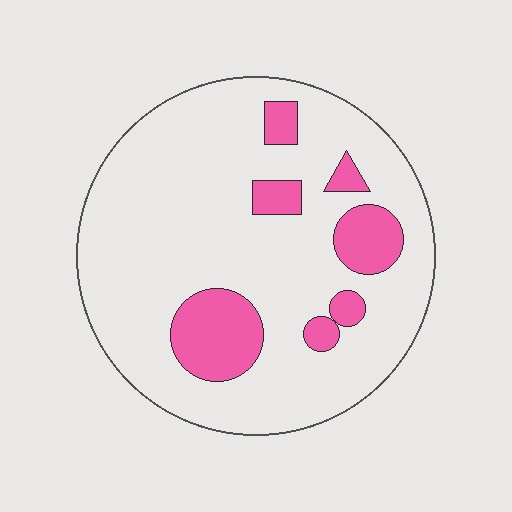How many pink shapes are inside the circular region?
7.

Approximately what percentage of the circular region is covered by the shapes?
Approximately 15%.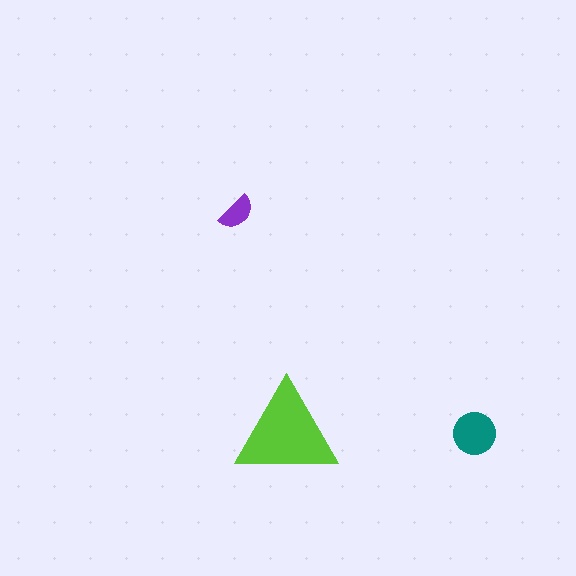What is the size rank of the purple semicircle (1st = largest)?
3rd.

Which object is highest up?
The purple semicircle is topmost.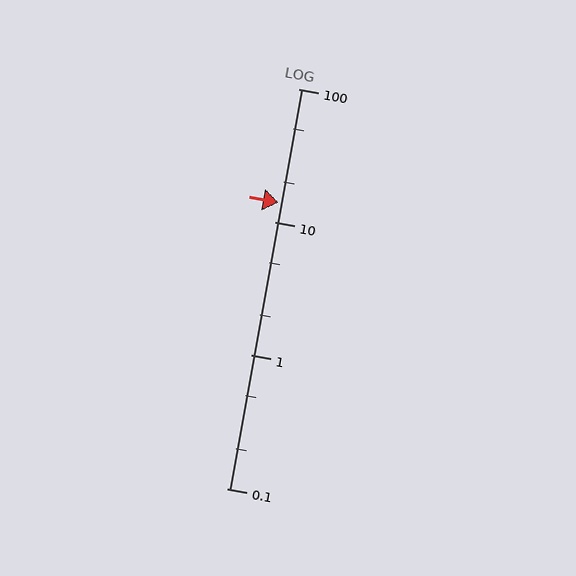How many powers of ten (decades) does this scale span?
The scale spans 3 decades, from 0.1 to 100.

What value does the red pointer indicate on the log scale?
The pointer indicates approximately 14.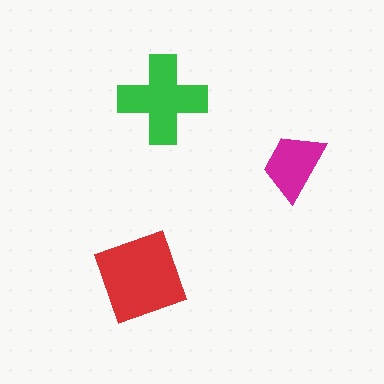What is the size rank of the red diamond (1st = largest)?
1st.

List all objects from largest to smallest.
The red diamond, the green cross, the magenta trapezoid.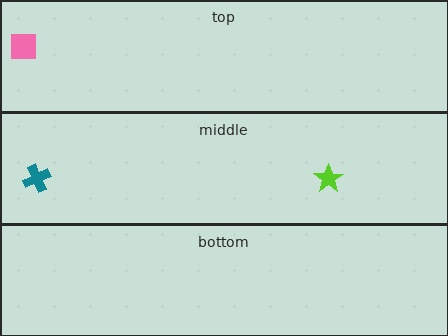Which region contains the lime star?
The middle region.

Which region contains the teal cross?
The middle region.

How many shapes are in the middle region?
2.